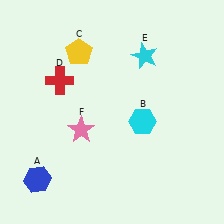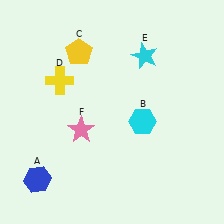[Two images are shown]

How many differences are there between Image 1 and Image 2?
There is 1 difference between the two images.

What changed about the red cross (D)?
In Image 1, D is red. In Image 2, it changed to yellow.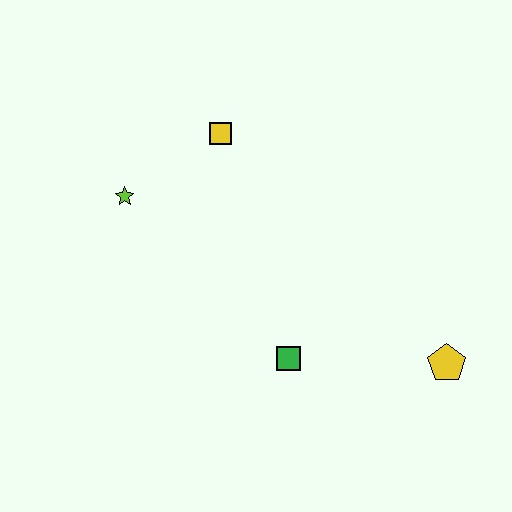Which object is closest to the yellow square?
The lime star is closest to the yellow square.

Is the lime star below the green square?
No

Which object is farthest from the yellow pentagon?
The lime star is farthest from the yellow pentagon.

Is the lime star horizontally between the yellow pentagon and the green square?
No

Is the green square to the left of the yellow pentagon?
Yes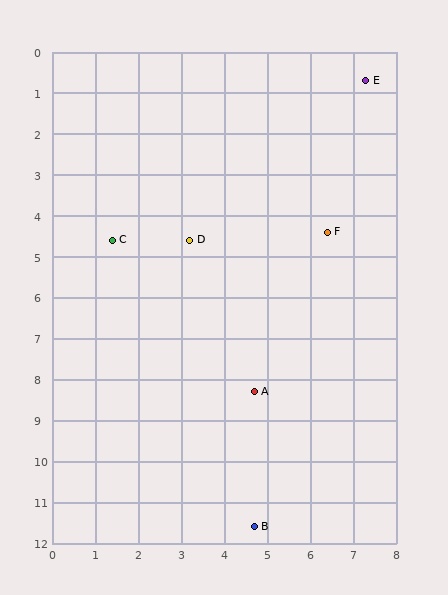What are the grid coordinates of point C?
Point C is at approximately (1.4, 4.6).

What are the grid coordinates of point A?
Point A is at approximately (4.7, 8.3).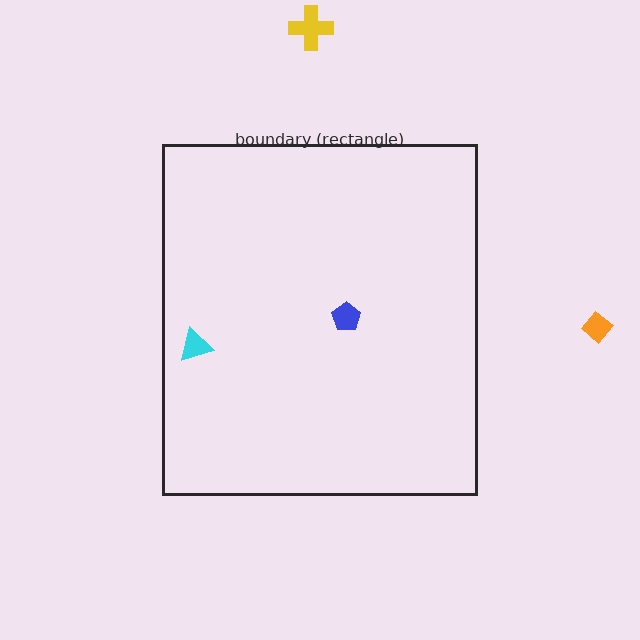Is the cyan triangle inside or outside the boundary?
Inside.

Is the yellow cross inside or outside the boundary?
Outside.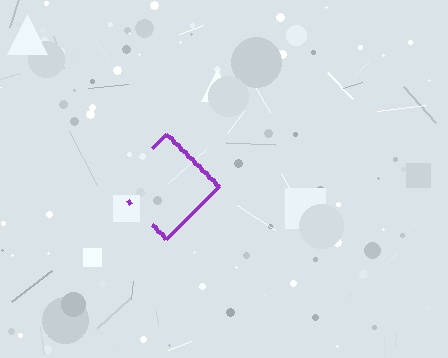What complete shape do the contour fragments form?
The contour fragments form a diamond.